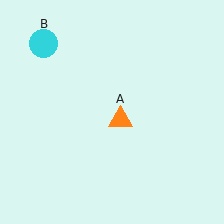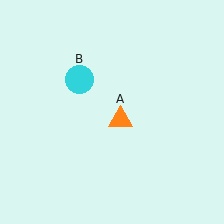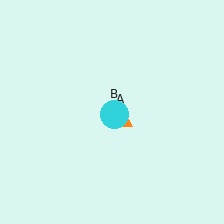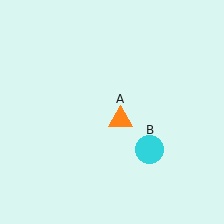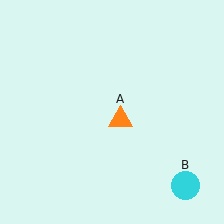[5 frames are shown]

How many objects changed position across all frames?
1 object changed position: cyan circle (object B).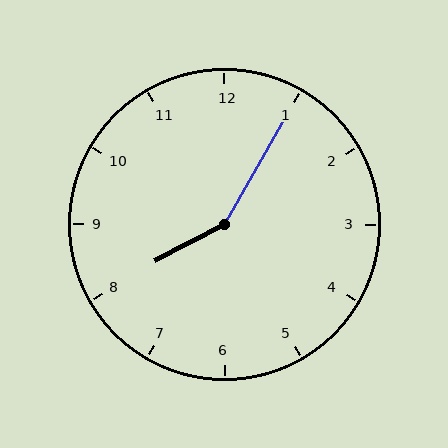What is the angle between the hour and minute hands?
Approximately 148 degrees.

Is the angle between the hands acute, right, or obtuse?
It is obtuse.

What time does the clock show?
8:05.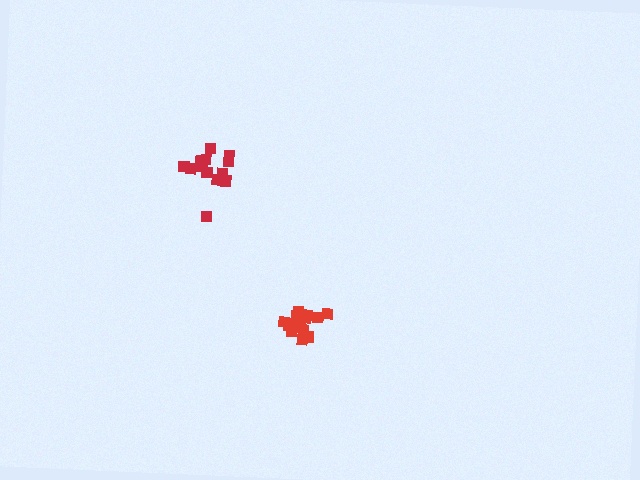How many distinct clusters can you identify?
There are 2 distinct clusters.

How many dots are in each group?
Group 1: 13 dots, Group 2: 15 dots (28 total).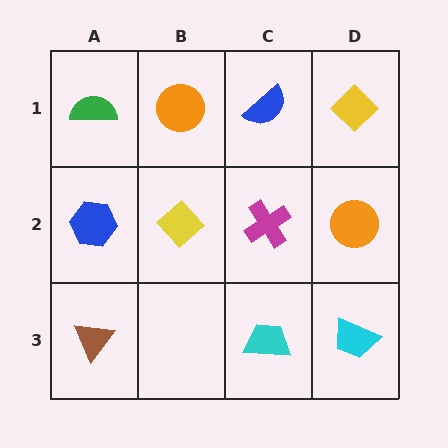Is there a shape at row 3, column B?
No, that cell is empty.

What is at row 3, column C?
A cyan trapezoid.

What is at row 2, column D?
An orange circle.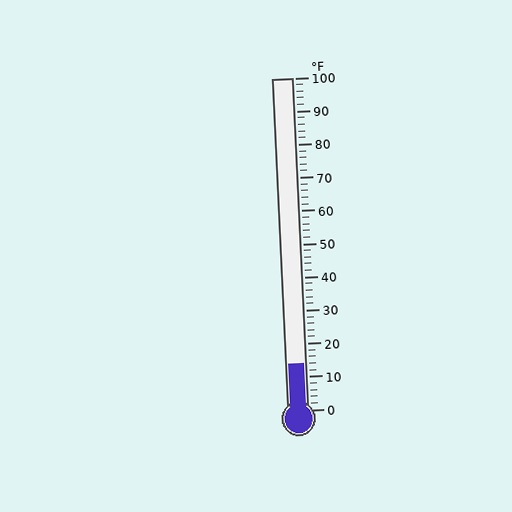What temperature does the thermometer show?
The thermometer shows approximately 14°F.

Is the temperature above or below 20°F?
The temperature is below 20°F.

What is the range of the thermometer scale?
The thermometer scale ranges from 0°F to 100°F.